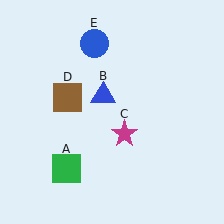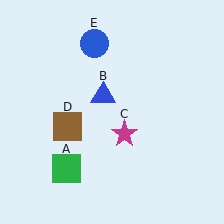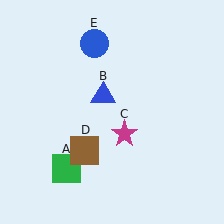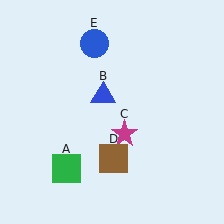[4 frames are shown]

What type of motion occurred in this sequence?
The brown square (object D) rotated counterclockwise around the center of the scene.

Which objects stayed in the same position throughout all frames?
Green square (object A) and blue triangle (object B) and magenta star (object C) and blue circle (object E) remained stationary.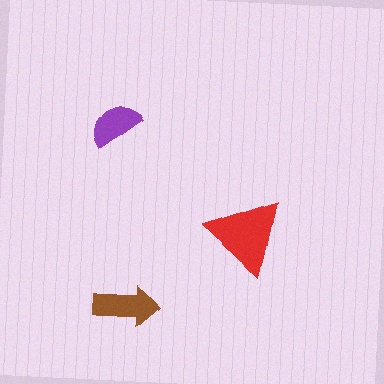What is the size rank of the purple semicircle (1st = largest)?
3rd.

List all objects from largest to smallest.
The red triangle, the brown arrow, the purple semicircle.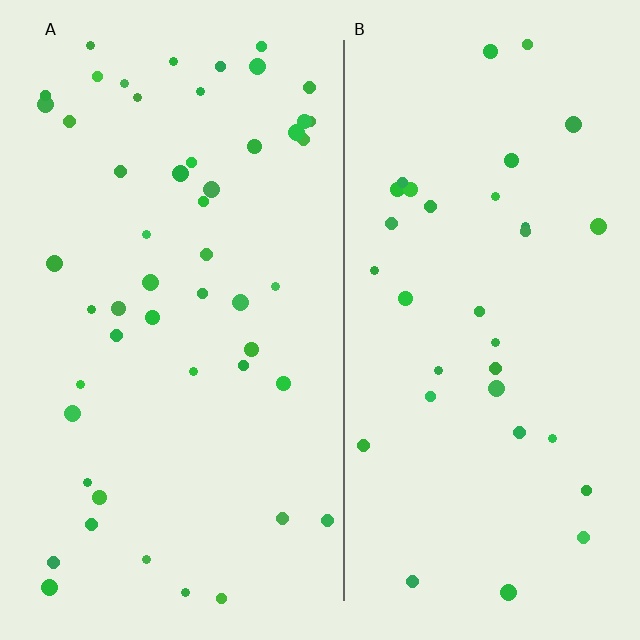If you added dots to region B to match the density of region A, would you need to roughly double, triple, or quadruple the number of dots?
Approximately double.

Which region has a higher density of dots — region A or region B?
A (the left).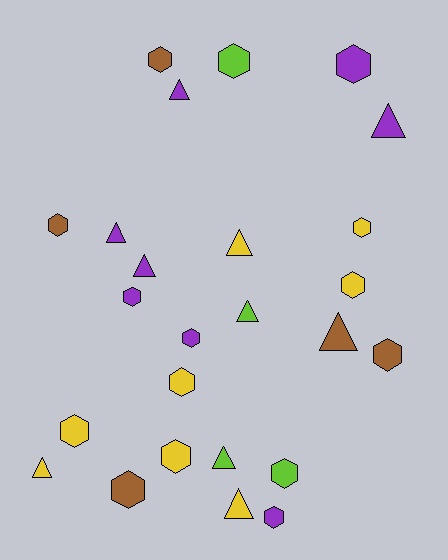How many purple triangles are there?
There are 4 purple triangles.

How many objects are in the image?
There are 25 objects.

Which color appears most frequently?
Purple, with 8 objects.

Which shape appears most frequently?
Hexagon, with 15 objects.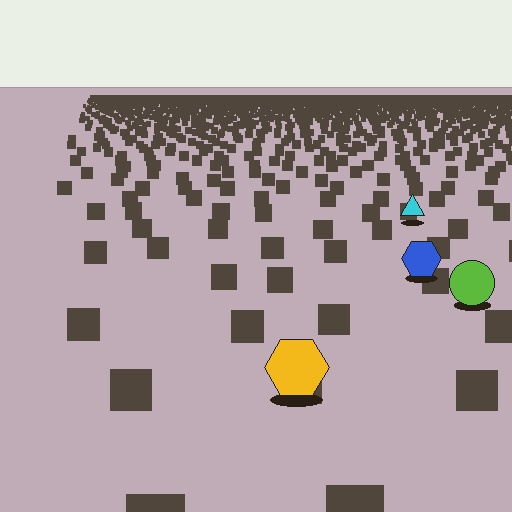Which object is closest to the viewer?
The yellow hexagon is closest. The texture marks near it are larger and more spread out.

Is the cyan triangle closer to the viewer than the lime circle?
No. The lime circle is closer — you can tell from the texture gradient: the ground texture is coarser near it.